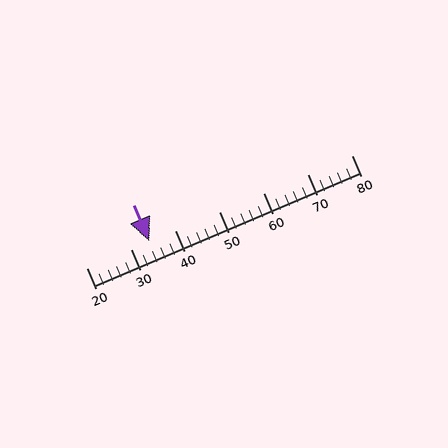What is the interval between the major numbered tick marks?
The major tick marks are spaced 10 units apart.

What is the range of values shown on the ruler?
The ruler shows values from 20 to 80.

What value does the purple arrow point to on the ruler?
The purple arrow points to approximately 34.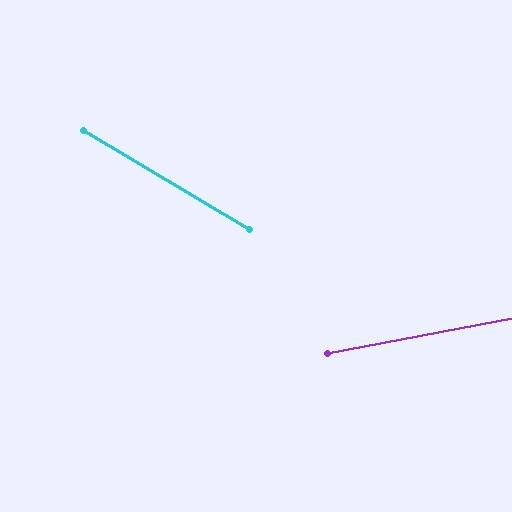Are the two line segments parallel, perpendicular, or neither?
Neither parallel nor perpendicular — they differ by about 42°.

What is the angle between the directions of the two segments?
Approximately 42 degrees.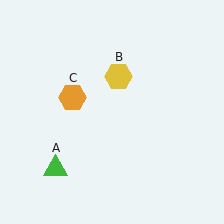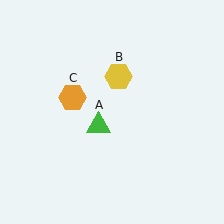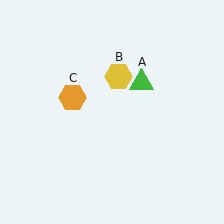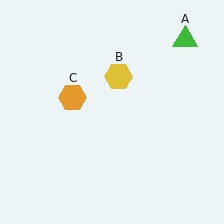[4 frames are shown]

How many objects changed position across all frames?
1 object changed position: green triangle (object A).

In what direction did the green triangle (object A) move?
The green triangle (object A) moved up and to the right.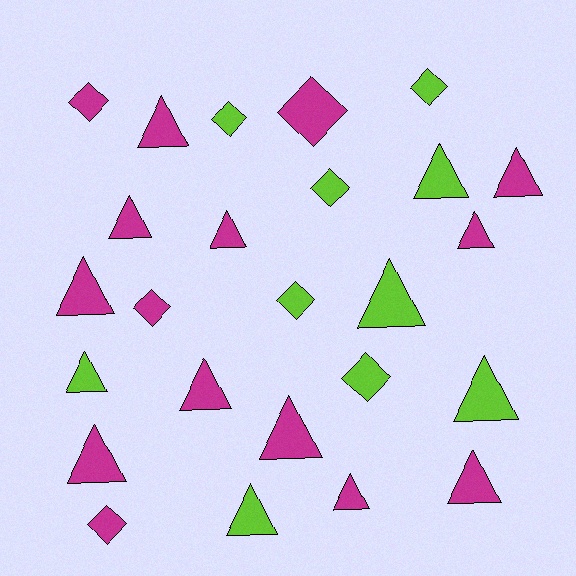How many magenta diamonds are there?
There are 4 magenta diamonds.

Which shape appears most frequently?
Triangle, with 16 objects.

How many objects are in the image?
There are 25 objects.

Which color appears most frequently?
Magenta, with 15 objects.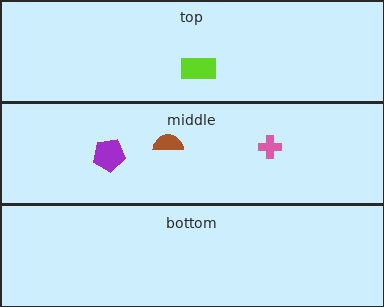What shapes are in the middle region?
The purple pentagon, the brown semicircle, the pink cross.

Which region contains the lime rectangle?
The top region.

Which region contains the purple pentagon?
The middle region.